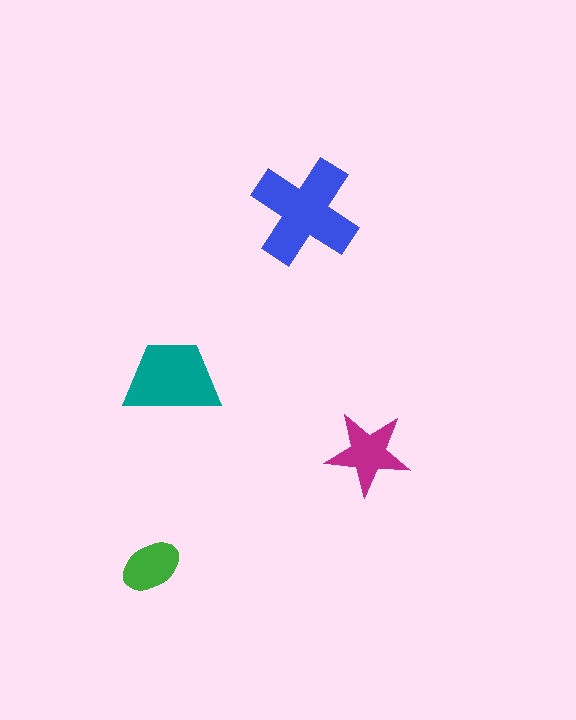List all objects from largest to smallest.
The blue cross, the teal trapezoid, the magenta star, the green ellipse.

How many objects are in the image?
There are 4 objects in the image.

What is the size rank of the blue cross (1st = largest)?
1st.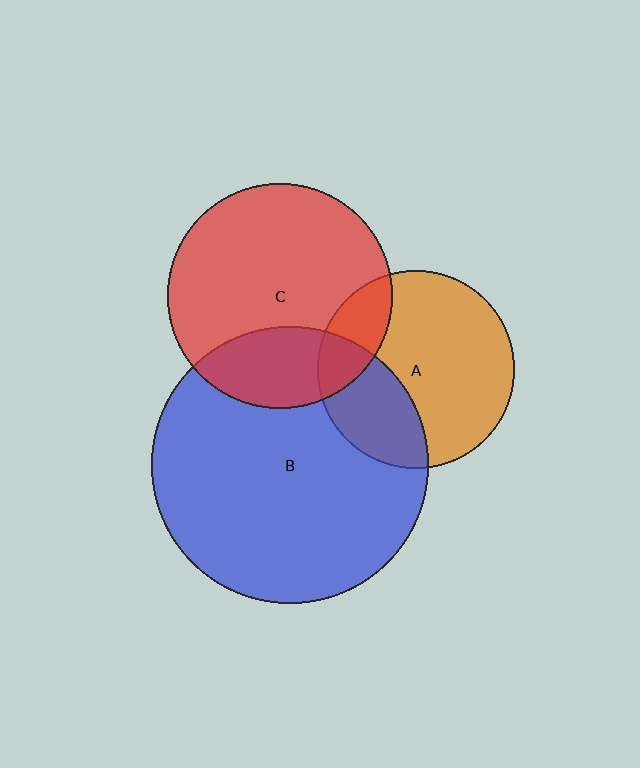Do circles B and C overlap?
Yes.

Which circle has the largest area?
Circle B (blue).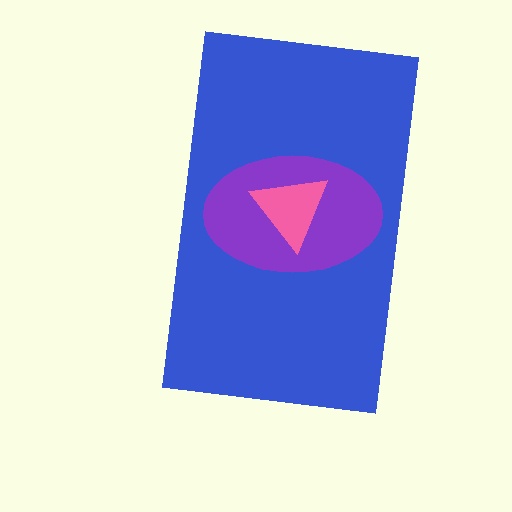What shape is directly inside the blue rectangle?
The purple ellipse.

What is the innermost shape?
The pink triangle.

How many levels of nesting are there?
3.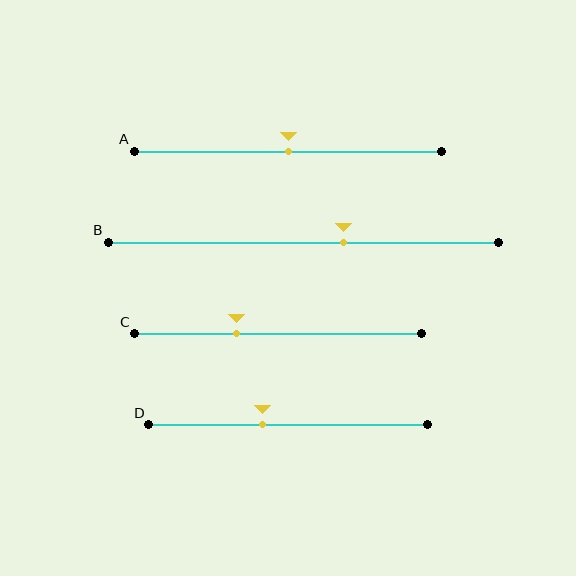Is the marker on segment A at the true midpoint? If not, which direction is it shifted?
Yes, the marker on segment A is at the true midpoint.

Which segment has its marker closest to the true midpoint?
Segment A has its marker closest to the true midpoint.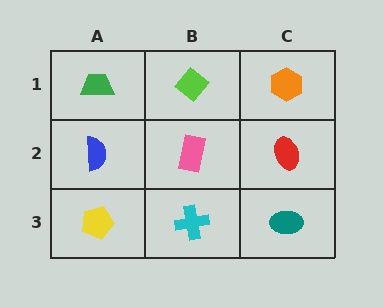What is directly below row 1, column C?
A red ellipse.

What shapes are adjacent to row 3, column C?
A red ellipse (row 2, column C), a cyan cross (row 3, column B).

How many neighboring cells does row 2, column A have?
3.